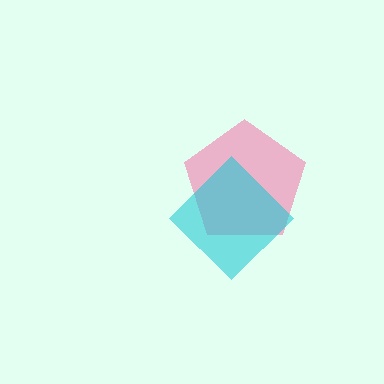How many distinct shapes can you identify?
There are 2 distinct shapes: a pink pentagon, a cyan diamond.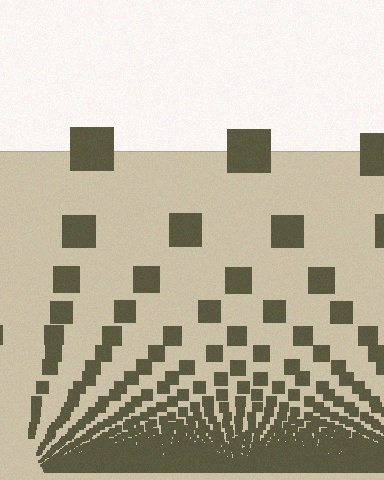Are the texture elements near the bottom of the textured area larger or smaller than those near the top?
Smaller. The gradient is inverted — elements near the bottom are smaller and denser.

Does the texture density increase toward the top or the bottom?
Density increases toward the bottom.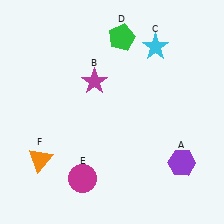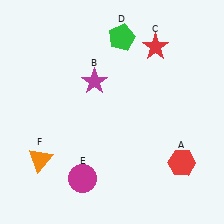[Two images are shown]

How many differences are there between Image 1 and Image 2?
There are 2 differences between the two images.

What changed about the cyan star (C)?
In Image 1, C is cyan. In Image 2, it changed to red.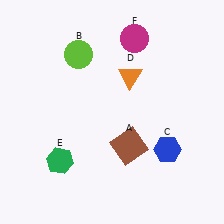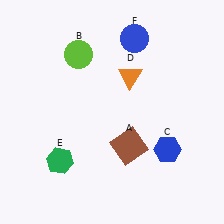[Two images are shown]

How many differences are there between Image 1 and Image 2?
There is 1 difference between the two images.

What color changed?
The circle (F) changed from magenta in Image 1 to blue in Image 2.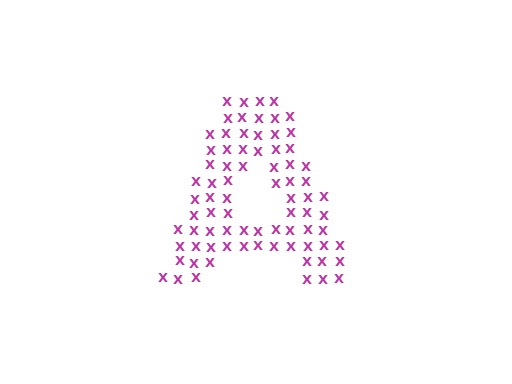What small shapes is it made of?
It is made of small letter X's.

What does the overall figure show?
The overall figure shows the letter A.